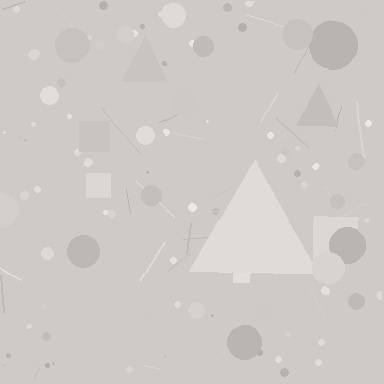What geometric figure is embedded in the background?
A triangle is embedded in the background.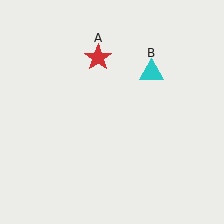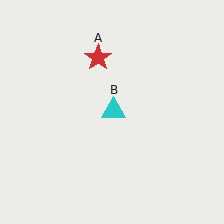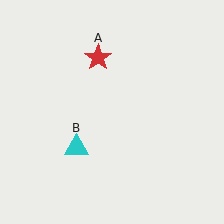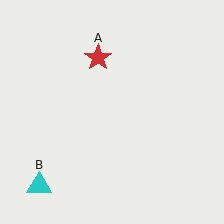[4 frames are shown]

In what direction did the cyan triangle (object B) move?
The cyan triangle (object B) moved down and to the left.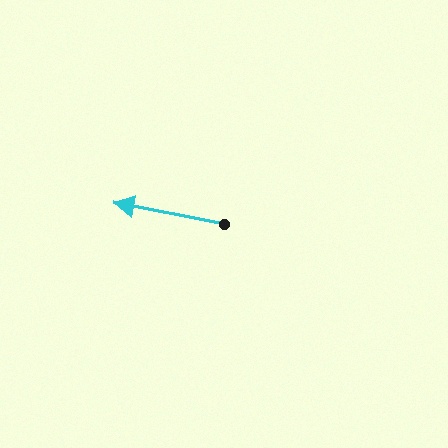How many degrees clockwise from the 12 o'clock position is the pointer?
Approximately 281 degrees.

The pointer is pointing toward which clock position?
Roughly 9 o'clock.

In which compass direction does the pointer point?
West.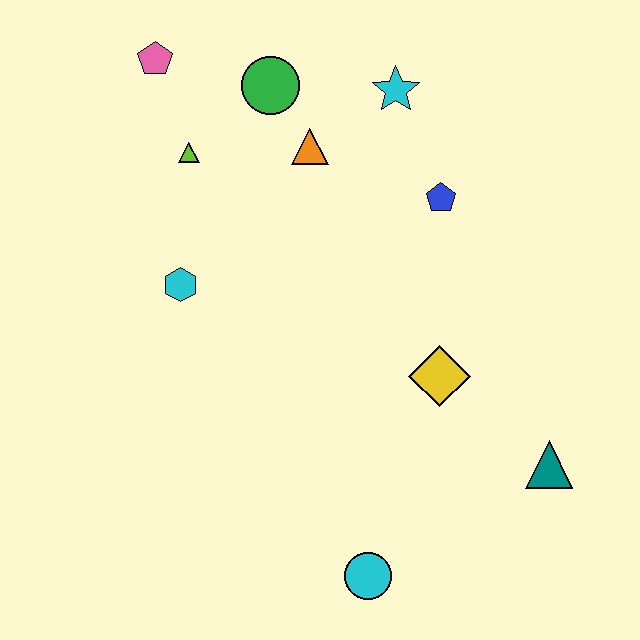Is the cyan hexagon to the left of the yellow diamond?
Yes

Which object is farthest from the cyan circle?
The pink pentagon is farthest from the cyan circle.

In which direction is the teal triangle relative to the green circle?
The teal triangle is below the green circle.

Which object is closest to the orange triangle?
The green circle is closest to the orange triangle.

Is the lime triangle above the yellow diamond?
Yes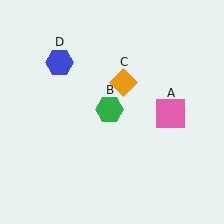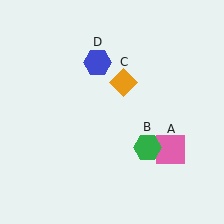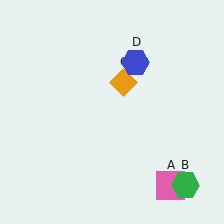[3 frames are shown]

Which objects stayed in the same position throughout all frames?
Orange diamond (object C) remained stationary.